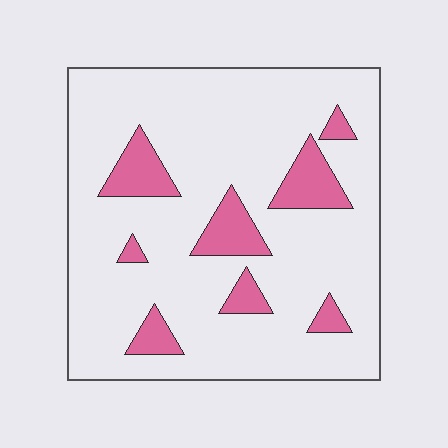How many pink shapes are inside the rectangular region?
8.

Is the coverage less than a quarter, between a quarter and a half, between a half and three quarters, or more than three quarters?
Less than a quarter.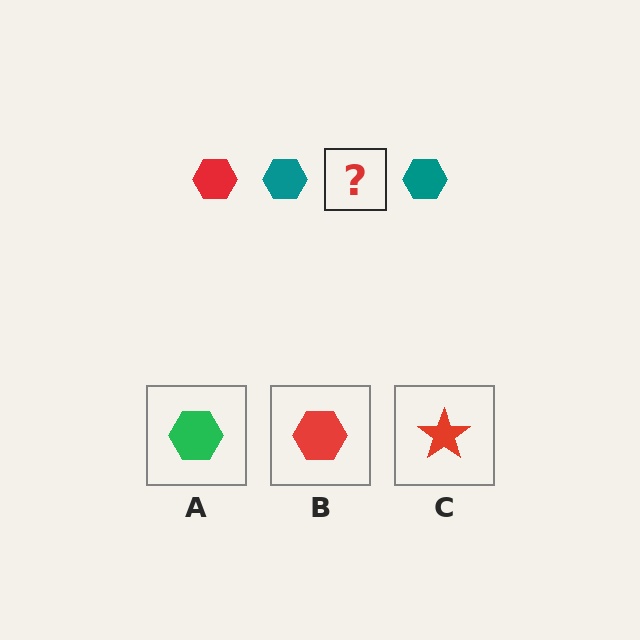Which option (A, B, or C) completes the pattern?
B.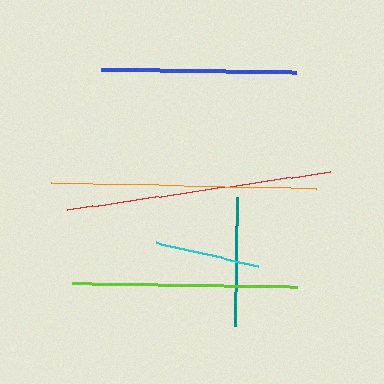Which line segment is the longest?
The red line is the longest at approximately 266 pixels.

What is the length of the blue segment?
The blue segment is approximately 196 pixels long.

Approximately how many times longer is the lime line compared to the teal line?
The lime line is approximately 1.8 times the length of the teal line.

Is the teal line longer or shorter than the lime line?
The lime line is longer than the teal line.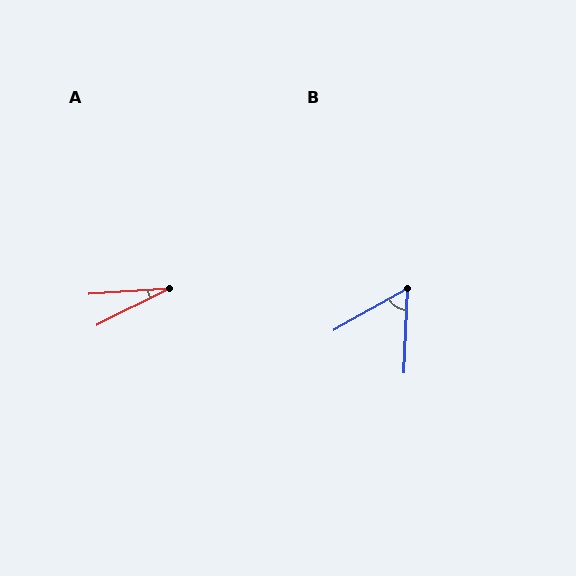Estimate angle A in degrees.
Approximately 22 degrees.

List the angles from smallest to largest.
A (22°), B (58°).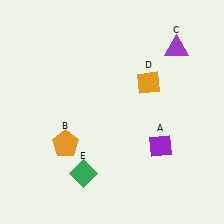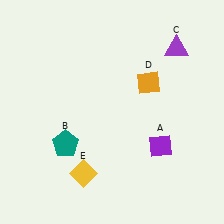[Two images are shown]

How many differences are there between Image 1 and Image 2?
There are 2 differences between the two images.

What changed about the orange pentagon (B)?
In Image 1, B is orange. In Image 2, it changed to teal.